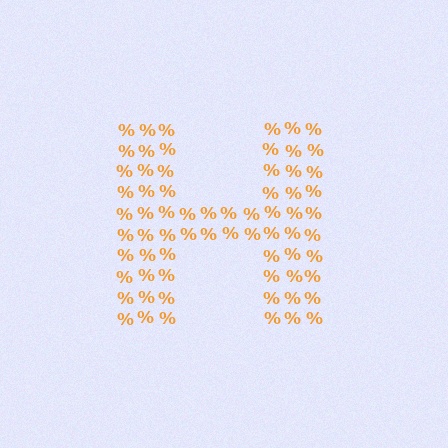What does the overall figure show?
The overall figure shows the letter H.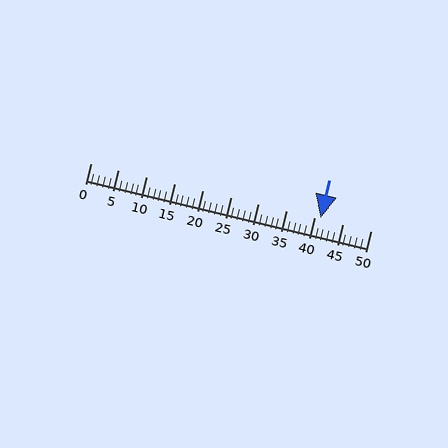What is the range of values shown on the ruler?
The ruler shows values from 0 to 50.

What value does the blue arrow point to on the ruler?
The blue arrow points to approximately 41.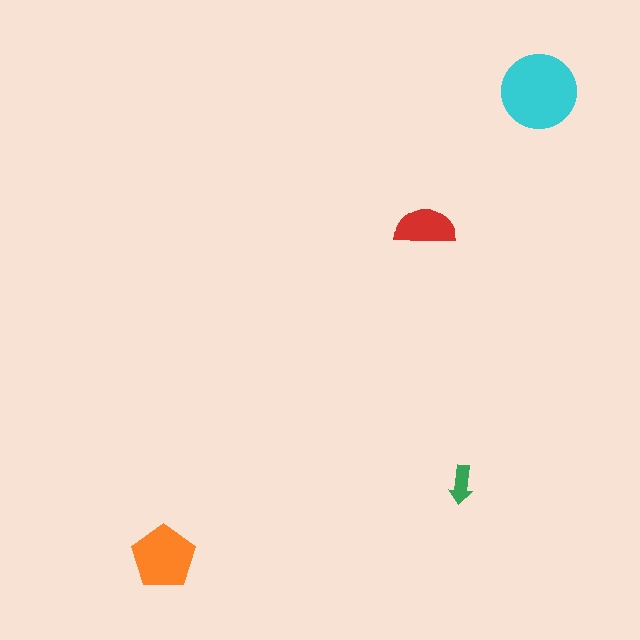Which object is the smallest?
The green arrow.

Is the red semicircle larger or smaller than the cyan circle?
Smaller.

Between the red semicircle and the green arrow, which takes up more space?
The red semicircle.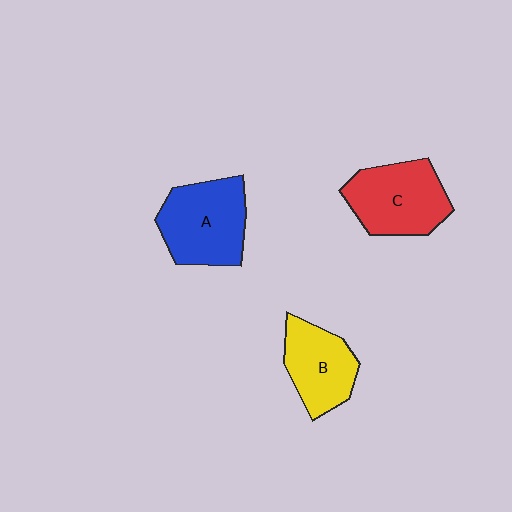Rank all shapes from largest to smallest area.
From largest to smallest: A (blue), C (red), B (yellow).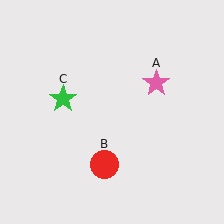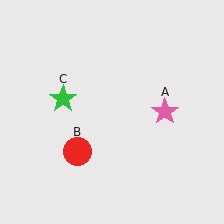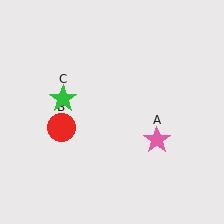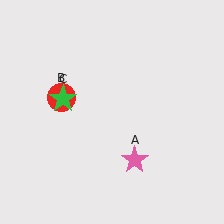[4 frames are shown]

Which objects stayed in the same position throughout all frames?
Green star (object C) remained stationary.